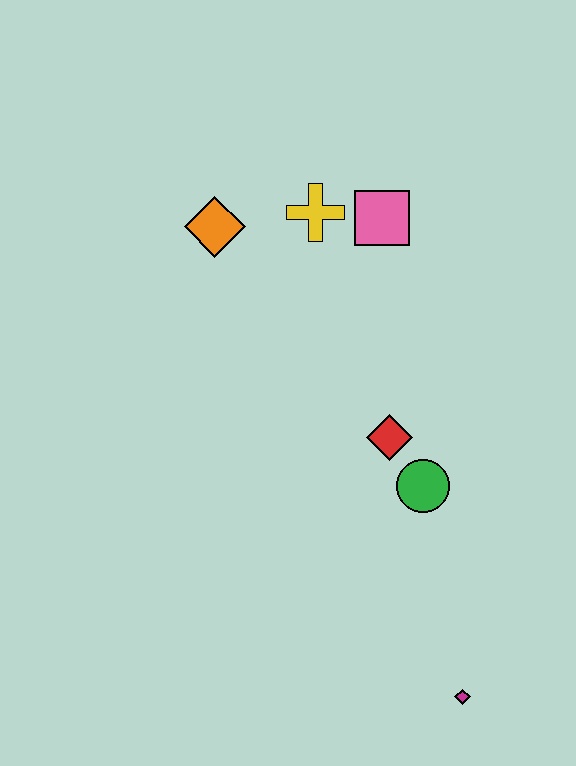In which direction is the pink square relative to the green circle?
The pink square is above the green circle.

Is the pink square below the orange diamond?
No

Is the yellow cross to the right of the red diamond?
No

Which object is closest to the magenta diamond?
The green circle is closest to the magenta diamond.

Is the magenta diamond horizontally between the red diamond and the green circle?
No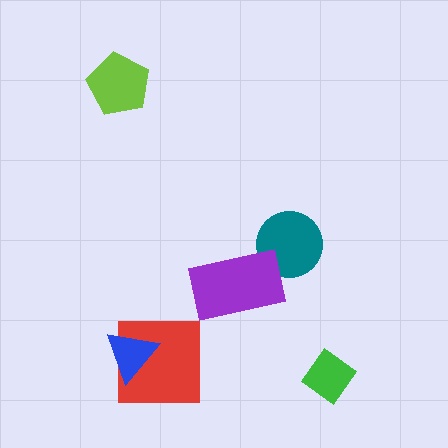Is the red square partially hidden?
Yes, it is partially covered by another shape.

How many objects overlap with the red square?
1 object overlaps with the red square.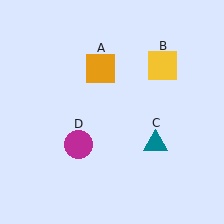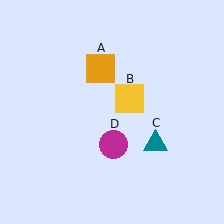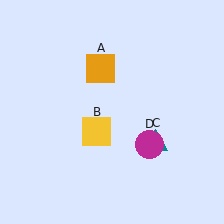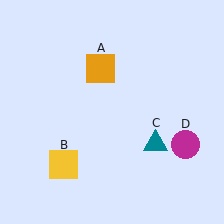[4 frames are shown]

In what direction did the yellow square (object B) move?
The yellow square (object B) moved down and to the left.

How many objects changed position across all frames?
2 objects changed position: yellow square (object B), magenta circle (object D).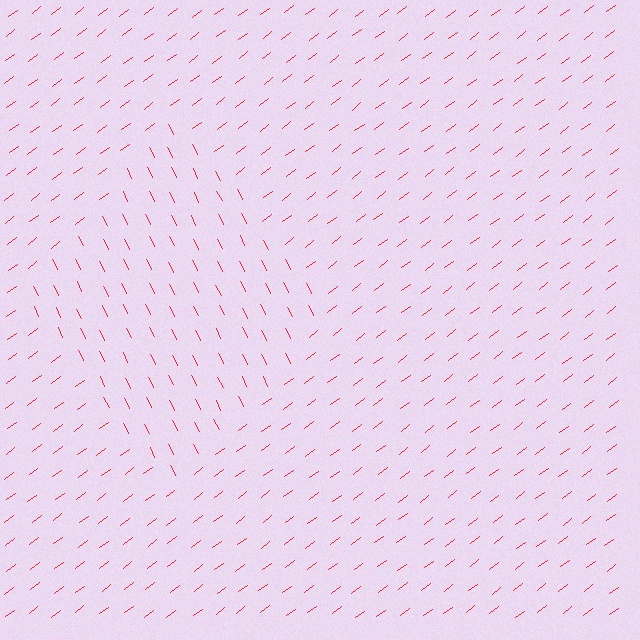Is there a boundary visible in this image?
Yes, there is a texture boundary formed by a change in line orientation.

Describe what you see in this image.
The image is filled with small red line segments. A diamond region in the image has lines oriented differently from the surrounding lines, creating a visible texture boundary.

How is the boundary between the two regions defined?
The boundary is defined purely by a change in line orientation (approximately 80 degrees difference). All lines are the same color and thickness.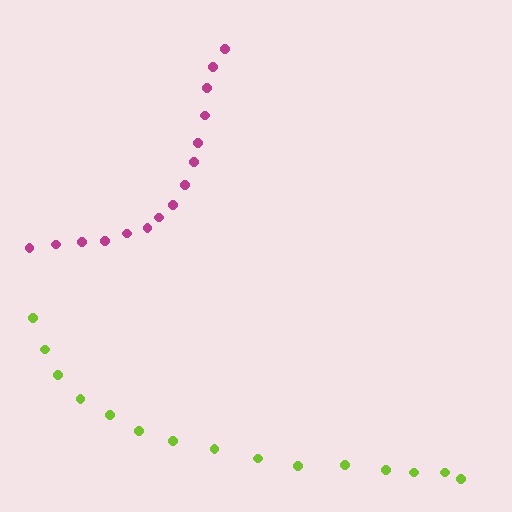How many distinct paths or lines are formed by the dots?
There are 2 distinct paths.